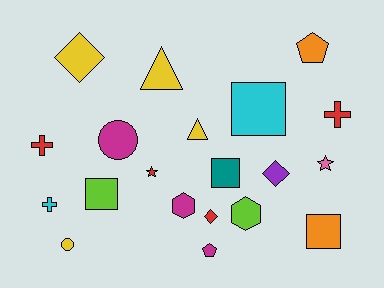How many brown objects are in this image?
There are no brown objects.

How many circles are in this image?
There are 2 circles.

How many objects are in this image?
There are 20 objects.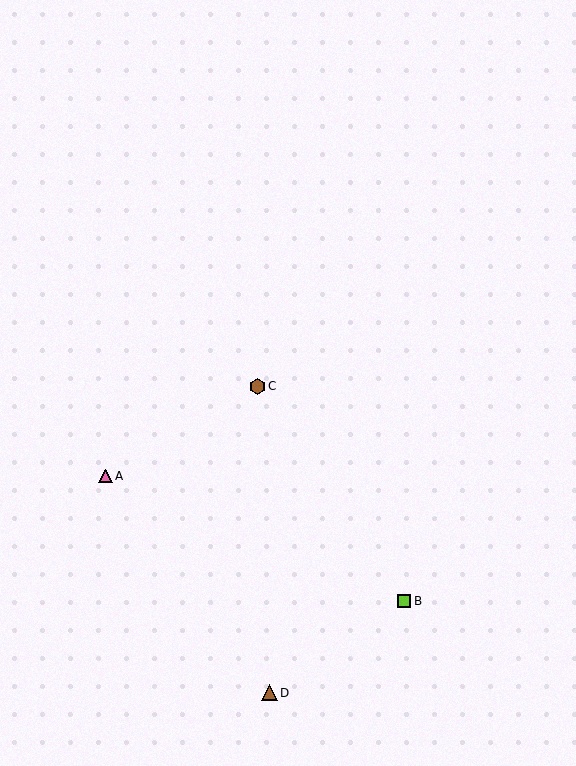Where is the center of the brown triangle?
The center of the brown triangle is at (269, 693).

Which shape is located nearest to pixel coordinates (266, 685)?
The brown triangle (labeled D) at (269, 693) is nearest to that location.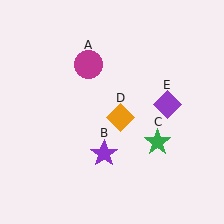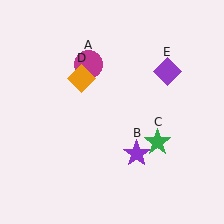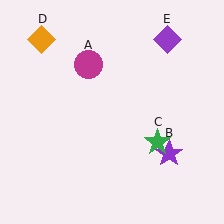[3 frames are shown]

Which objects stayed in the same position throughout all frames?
Magenta circle (object A) and green star (object C) remained stationary.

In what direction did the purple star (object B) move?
The purple star (object B) moved right.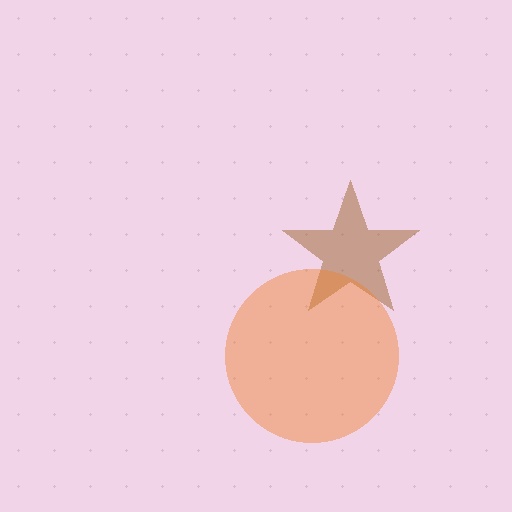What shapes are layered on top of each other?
The layered shapes are: a brown star, an orange circle.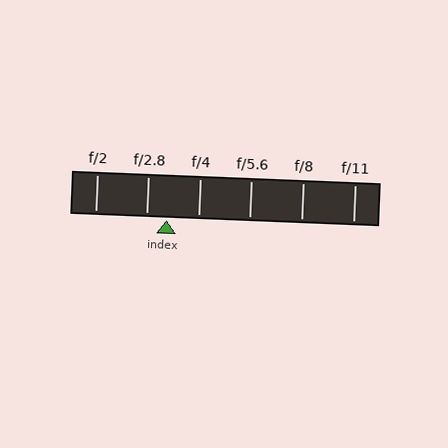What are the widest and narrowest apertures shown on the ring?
The widest aperture shown is f/2 and the narrowest is f/11.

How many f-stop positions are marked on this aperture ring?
There are 6 f-stop positions marked.